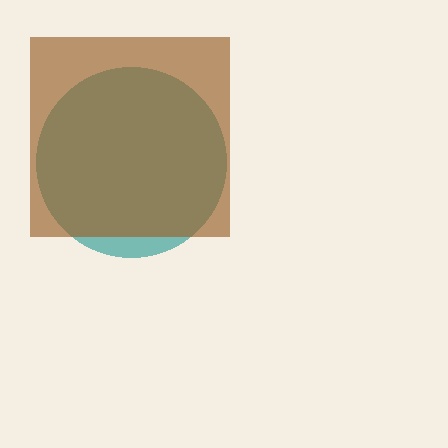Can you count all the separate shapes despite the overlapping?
Yes, there are 2 separate shapes.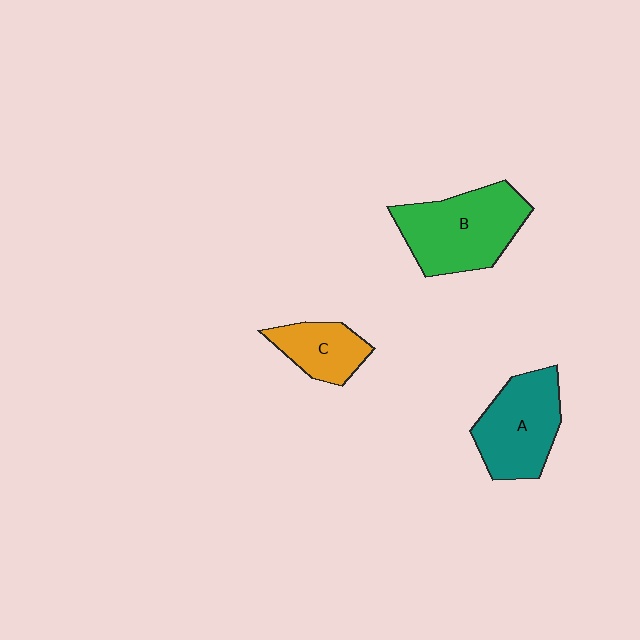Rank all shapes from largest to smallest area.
From largest to smallest: B (green), A (teal), C (orange).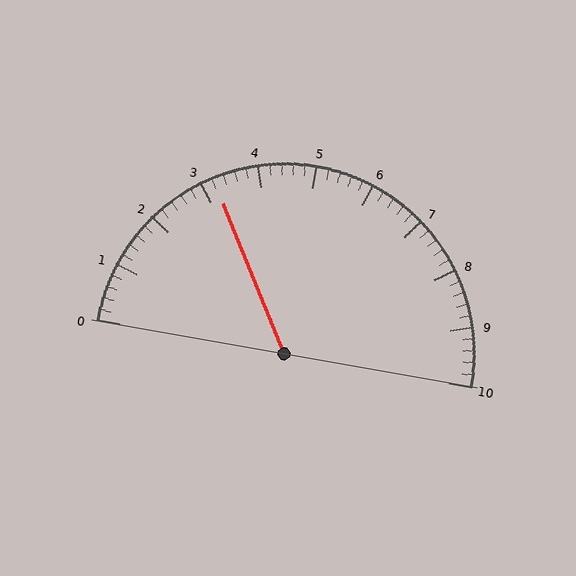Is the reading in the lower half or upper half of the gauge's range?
The reading is in the lower half of the range (0 to 10).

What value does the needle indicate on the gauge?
The needle indicates approximately 3.2.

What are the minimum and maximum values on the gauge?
The gauge ranges from 0 to 10.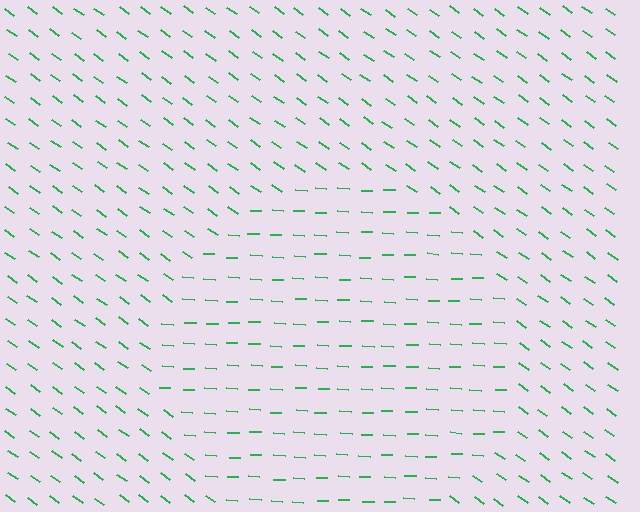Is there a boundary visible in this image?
Yes, there is a texture boundary formed by a change in line orientation.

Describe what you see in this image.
The image is filled with small green line segments. A circle region in the image has lines oriented differently from the surrounding lines, creating a visible texture boundary.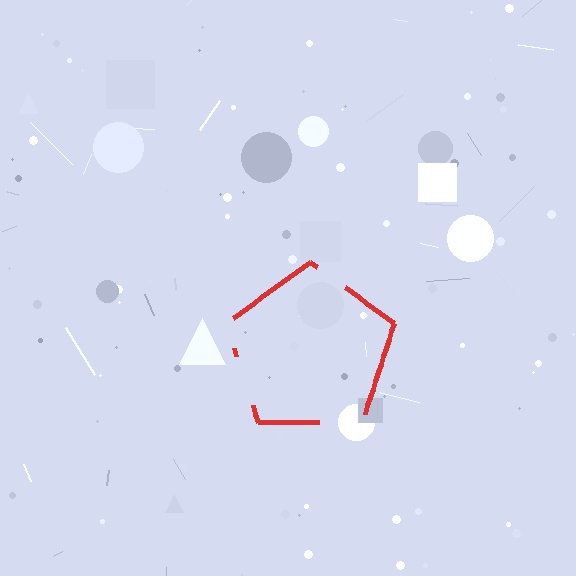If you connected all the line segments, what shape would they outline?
They would outline a pentagon.